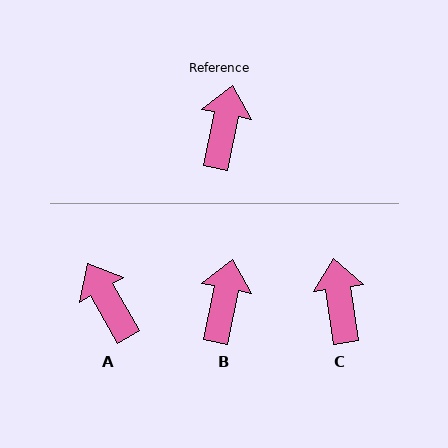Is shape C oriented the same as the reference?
No, it is off by about 20 degrees.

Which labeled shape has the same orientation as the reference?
B.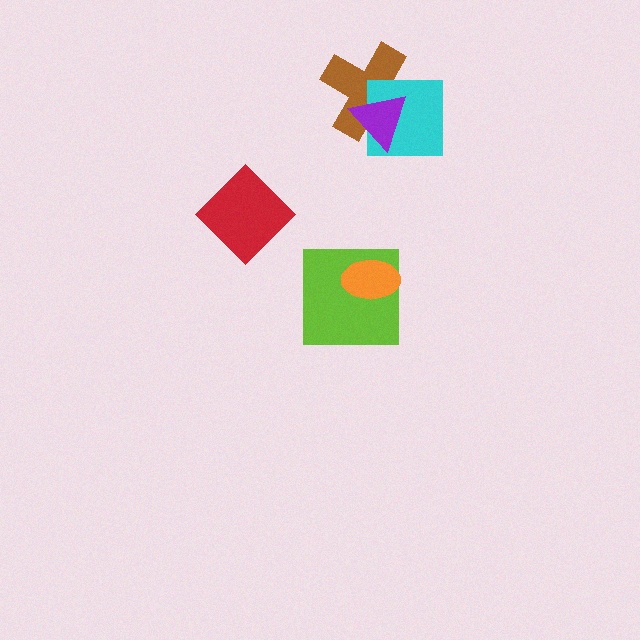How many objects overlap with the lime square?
1 object overlaps with the lime square.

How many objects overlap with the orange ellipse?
1 object overlaps with the orange ellipse.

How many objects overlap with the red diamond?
0 objects overlap with the red diamond.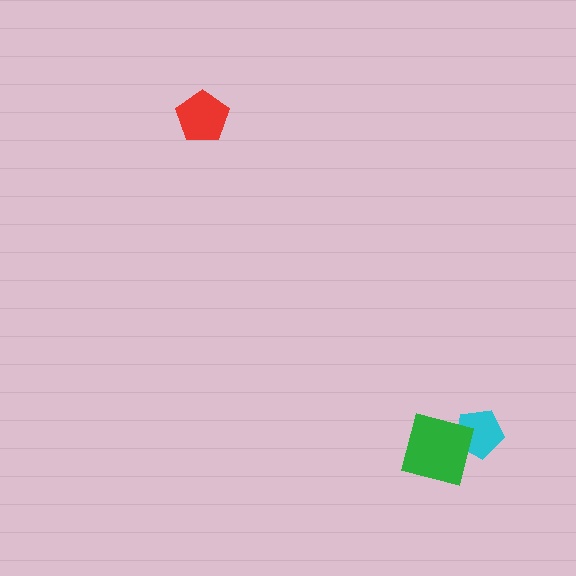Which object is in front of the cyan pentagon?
The green square is in front of the cyan pentagon.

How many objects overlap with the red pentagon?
0 objects overlap with the red pentagon.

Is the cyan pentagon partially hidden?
Yes, it is partially covered by another shape.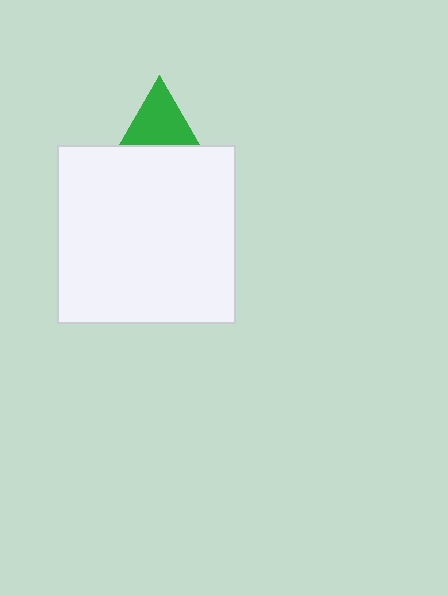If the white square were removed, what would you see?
You would see the complete green triangle.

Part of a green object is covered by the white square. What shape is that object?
It is a triangle.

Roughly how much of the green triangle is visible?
A small part of it is visible (roughly 36%).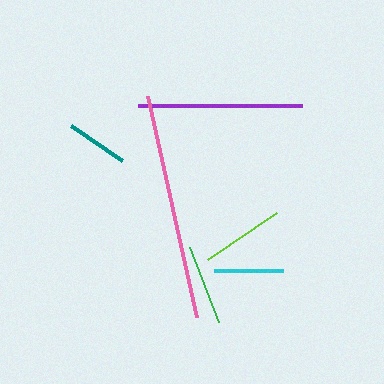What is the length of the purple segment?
The purple segment is approximately 164 pixels long.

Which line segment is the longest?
The pink line is the longest at approximately 226 pixels.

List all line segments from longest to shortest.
From longest to shortest: pink, purple, lime, green, cyan, teal.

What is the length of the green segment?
The green segment is approximately 81 pixels long.